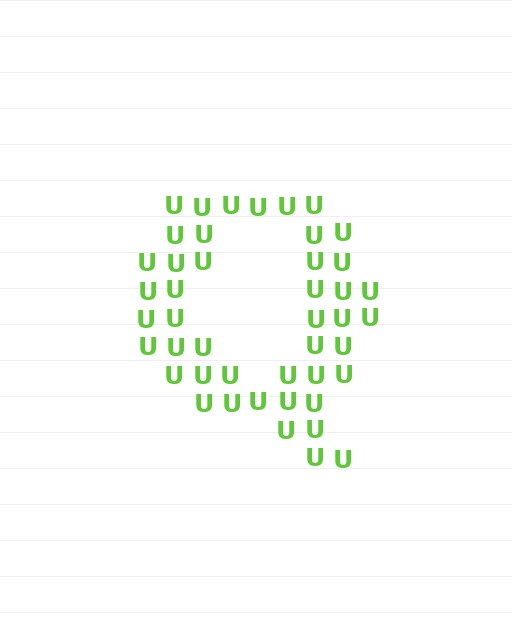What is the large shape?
The large shape is the letter Q.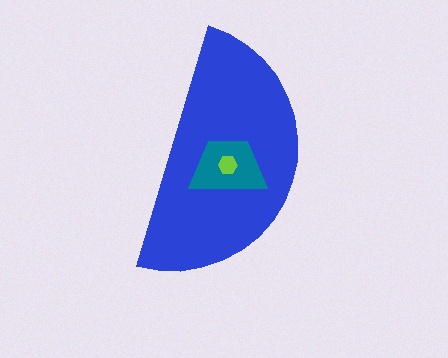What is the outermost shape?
The blue semicircle.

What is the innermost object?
The lime hexagon.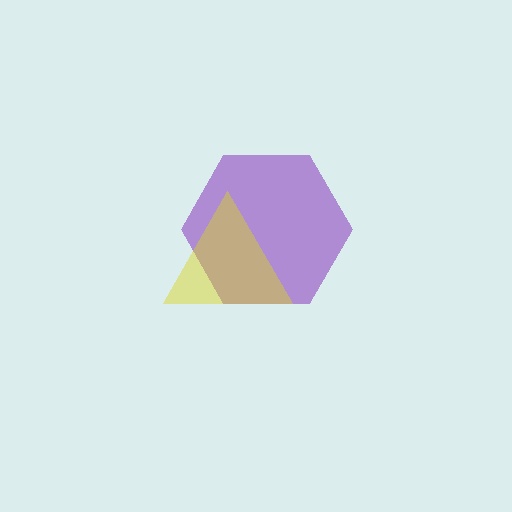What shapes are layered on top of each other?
The layered shapes are: a purple hexagon, a yellow triangle.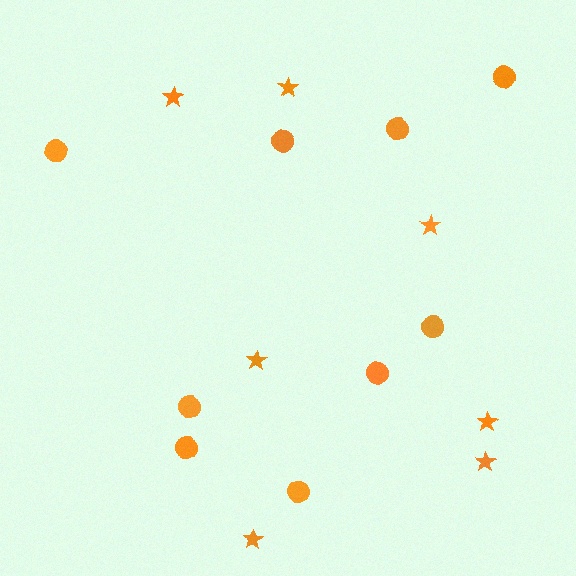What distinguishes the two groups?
There are 2 groups: one group of circles (9) and one group of stars (7).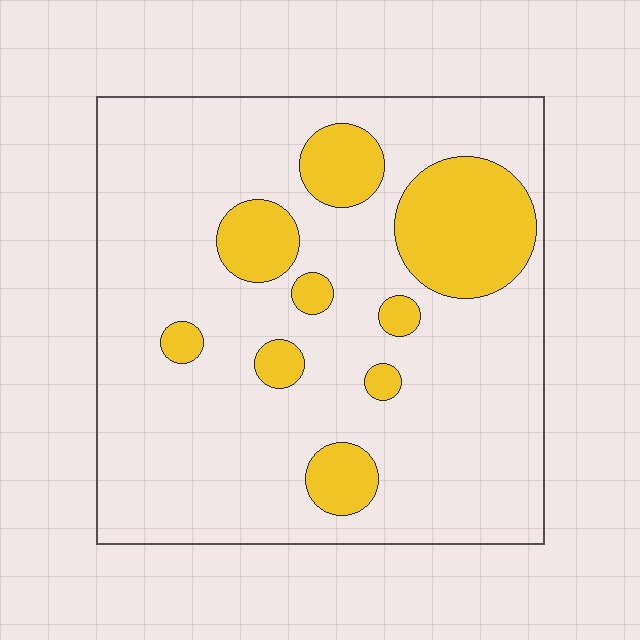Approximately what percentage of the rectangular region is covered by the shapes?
Approximately 20%.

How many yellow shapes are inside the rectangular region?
9.